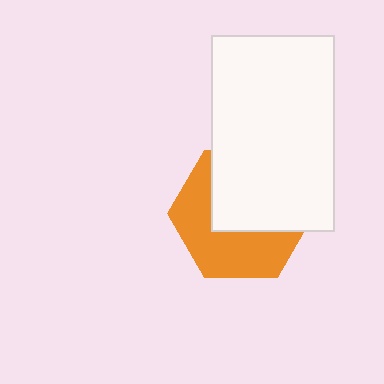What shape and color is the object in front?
The object in front is a white rectangle.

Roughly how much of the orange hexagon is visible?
About half of it is visible (roughly 49%).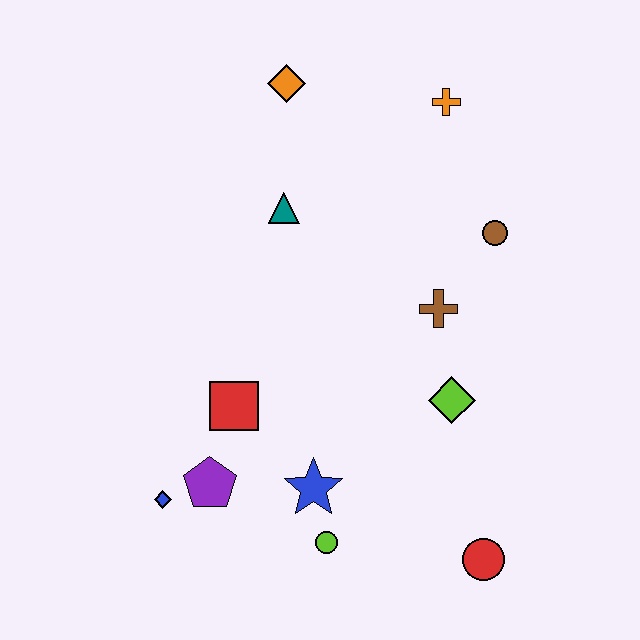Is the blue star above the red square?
No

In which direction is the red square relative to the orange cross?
The red square is below the orange cross.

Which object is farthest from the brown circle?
The blue diamond is farthest from the brown circle.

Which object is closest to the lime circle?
The blue star is closest to the lime circle.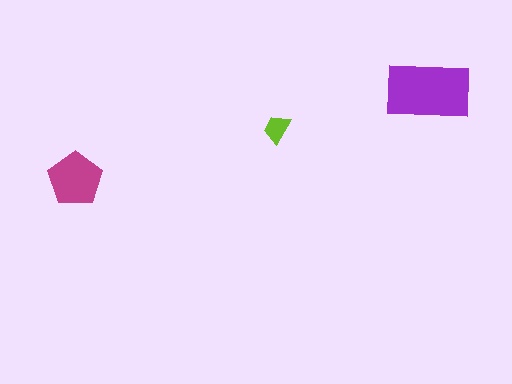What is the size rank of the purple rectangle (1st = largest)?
1st.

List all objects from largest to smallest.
The purple rectangle, the magenta pentagon, the lime trapezoid.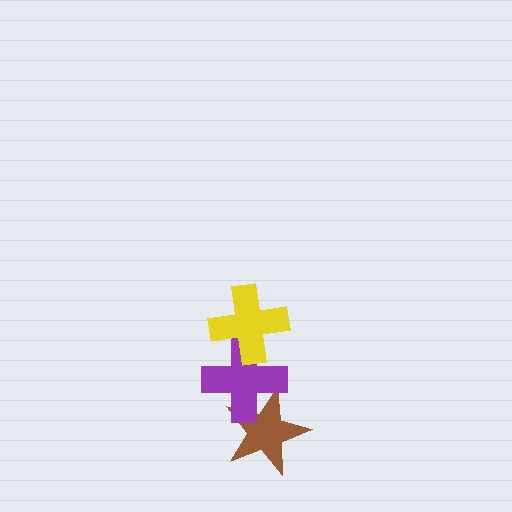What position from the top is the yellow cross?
The yellow cross is 1st from the top.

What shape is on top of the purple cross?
The yellow cross is on top of the purple cross.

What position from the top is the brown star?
The brown star is 3rd from the top.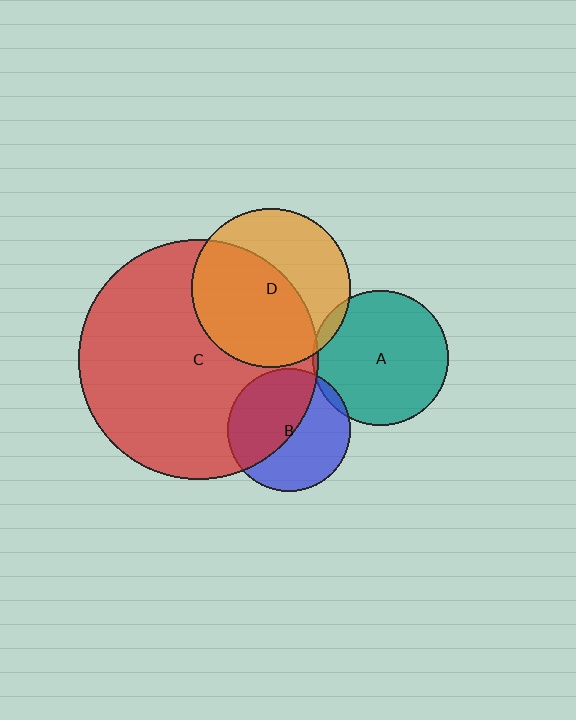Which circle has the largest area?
Circle C (red).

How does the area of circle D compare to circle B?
Approximately 1.7 times.